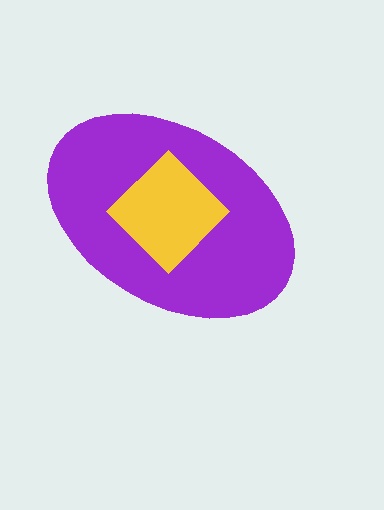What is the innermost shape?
The yellow diamond.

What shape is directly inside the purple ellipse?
The yellow diamond.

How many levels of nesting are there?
2.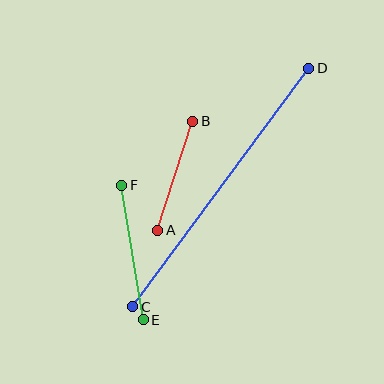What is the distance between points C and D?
The distance is approximately 297 pixels.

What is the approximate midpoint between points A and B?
The midpoint is at approximately (175, 176) pixels.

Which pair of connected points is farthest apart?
Points C and D are farthest apart.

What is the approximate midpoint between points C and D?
The midpoint is at approximately (221, 187) pixels.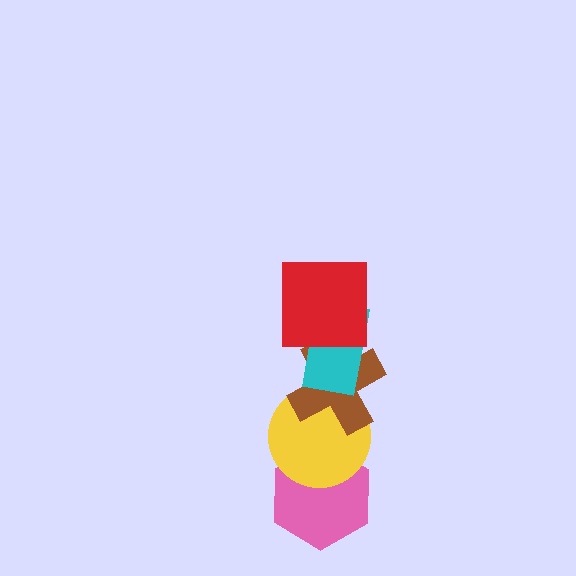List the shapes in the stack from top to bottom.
From top to bottom: the red square, the cyan rectangle, the brown cross, the yellow circle, the pink hexagon.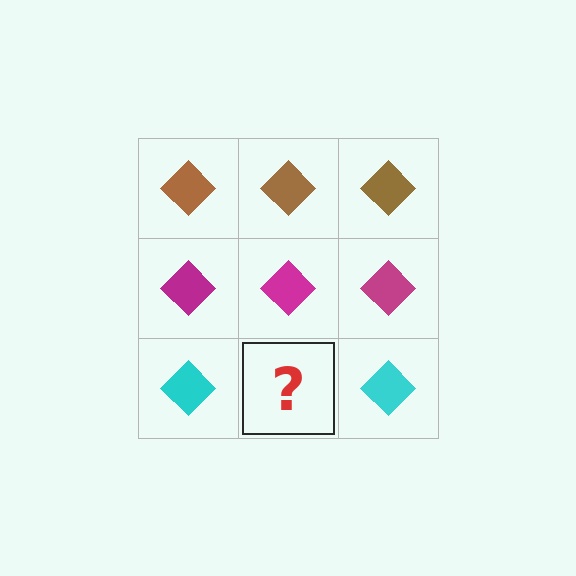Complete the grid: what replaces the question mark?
The question mark should be replaced with a cyan diamond.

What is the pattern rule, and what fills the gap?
The rule is that each row has a consistent color. The gap should be filled with a cyan diamond.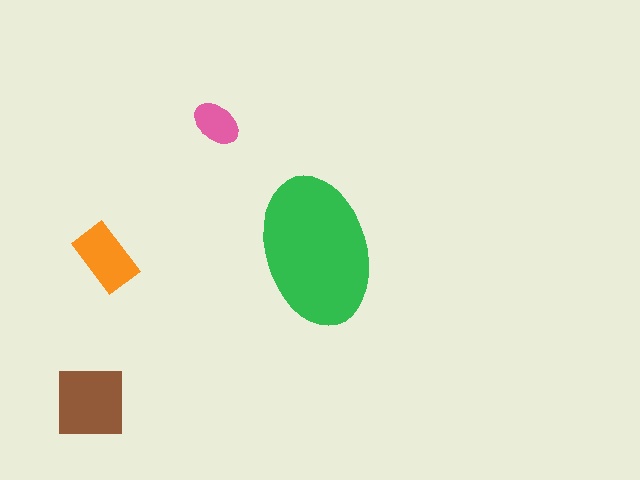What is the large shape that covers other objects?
A green ellipse.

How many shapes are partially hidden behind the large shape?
0 shapes are partially hidden.